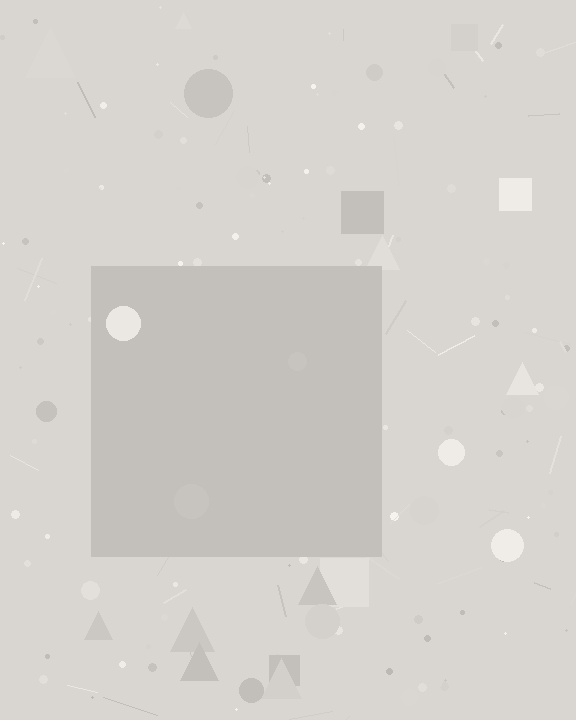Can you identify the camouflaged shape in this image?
The camouflaged shape is a square.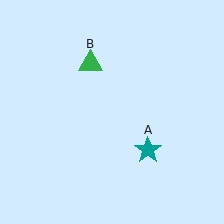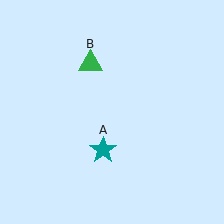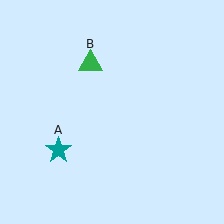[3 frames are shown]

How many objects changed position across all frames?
1 object changed position: teal star (object A).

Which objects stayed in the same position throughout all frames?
Green triangle (object B) remained stationary.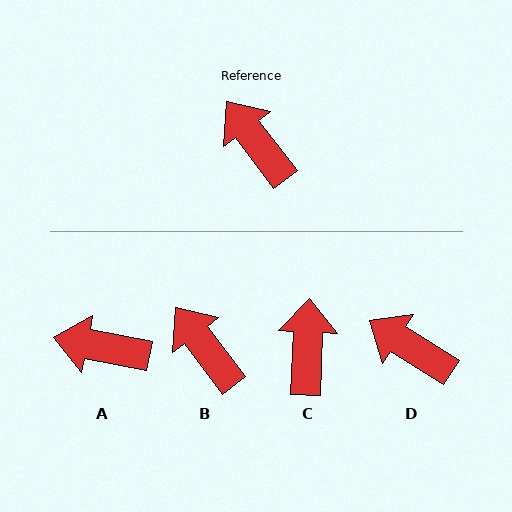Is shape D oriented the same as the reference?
No, it is off by about 21 degrees.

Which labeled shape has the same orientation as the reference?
B.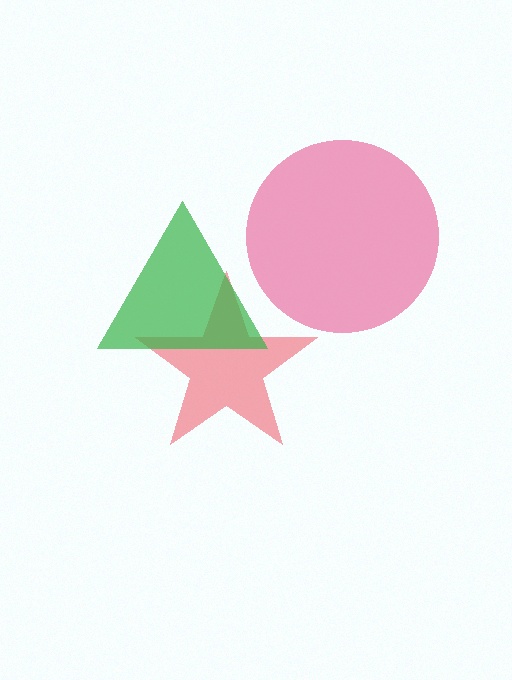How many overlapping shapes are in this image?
There are 3 overlapping shapes in the image.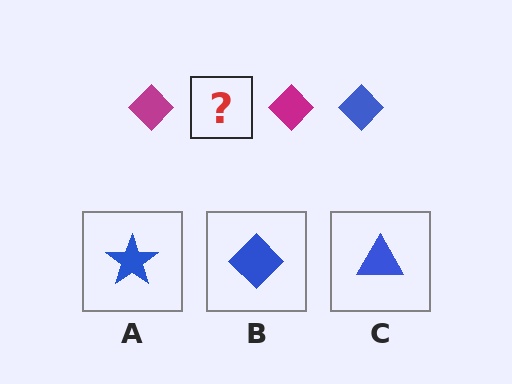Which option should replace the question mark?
Option B.